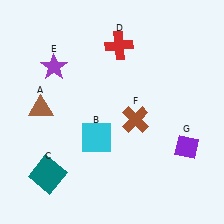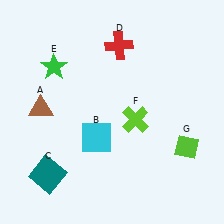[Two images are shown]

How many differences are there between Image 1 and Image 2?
There are 3 differences between the two images.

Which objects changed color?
E changed from purple to green. F changed from brown to lime. G changed from purple to lime.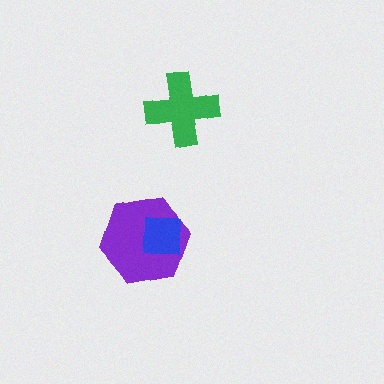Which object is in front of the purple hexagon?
The blue square is in front of the purple hexagon.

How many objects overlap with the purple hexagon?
1 object overlaps with the purple hexagon.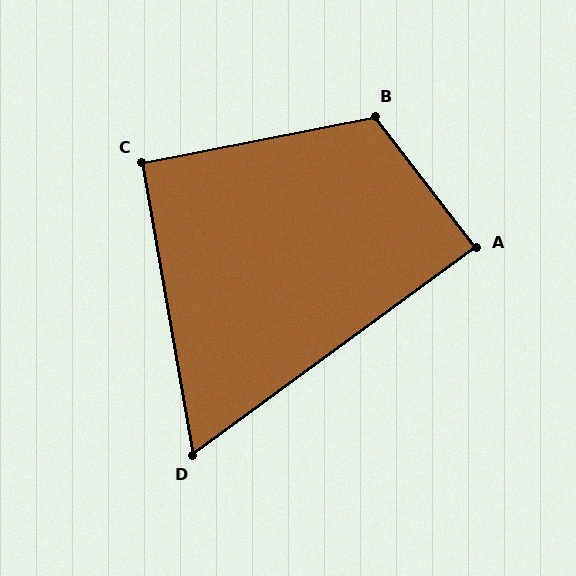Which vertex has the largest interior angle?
B, at approximately 116 degrees.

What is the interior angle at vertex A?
Approximately 89 degrees (approximately right).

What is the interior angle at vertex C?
Approximately 91 degrees (approximately right).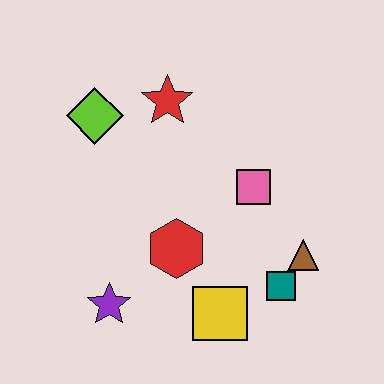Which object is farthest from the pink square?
The purple star is farthest from the pink square.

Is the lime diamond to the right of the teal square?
No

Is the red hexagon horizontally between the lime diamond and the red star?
No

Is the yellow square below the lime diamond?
Yes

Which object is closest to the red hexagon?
The yellow square is closest to the red hexagon.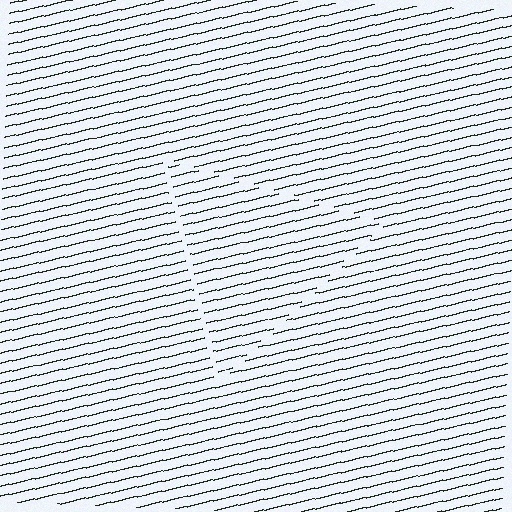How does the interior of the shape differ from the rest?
The interior of the shape contains the same grating, shifted by half a period — the contour is defined by the phase discontinuity where line-ends from the inner and outer gratings abut.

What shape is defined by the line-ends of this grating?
An illusory triangle. The interior of the shape contains the same grating, shifted by half a period — the contour is defined by the phase discontinuity where line-ends from the inner and outer gratings abut.